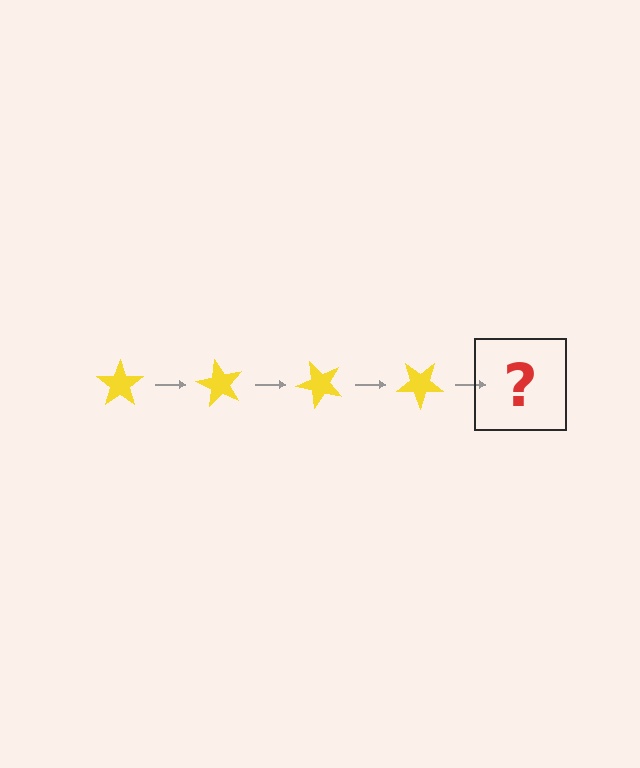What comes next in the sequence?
The next element should be a yellow star rotated 240 degrees.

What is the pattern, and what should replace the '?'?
The pattern is that the star rotates 60 degrees each step. The '?' should be a yellow star rotated 240 degrees.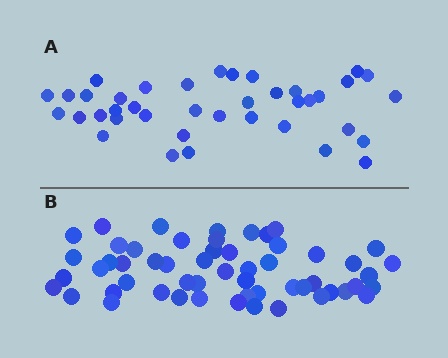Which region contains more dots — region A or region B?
Region B (the bottom region) has more dots.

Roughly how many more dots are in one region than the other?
Region B has approximately 15 more dots than region A.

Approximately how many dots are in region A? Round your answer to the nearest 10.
About 40 dots. (The exact count is 39, which rounds to 40.)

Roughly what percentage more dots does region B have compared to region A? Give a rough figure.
About 40% more.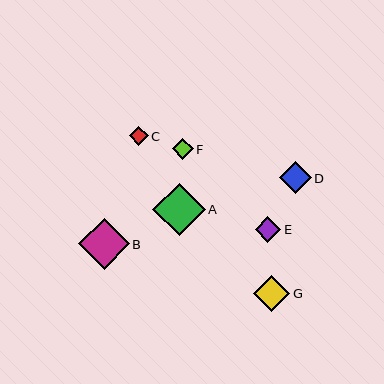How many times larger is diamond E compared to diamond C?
Diamond E is approximately 1.3 times the size of diamond C.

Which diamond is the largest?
Diamond A is the largest with a size of approximately 52 pixels.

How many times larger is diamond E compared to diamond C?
Diamond E is approximately 1.3 times the size of diamond C.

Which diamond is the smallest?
Diamond C is the smallest with a size of approximately 19 pixels.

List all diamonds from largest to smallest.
From largest to smallest: A, B, G, D, E, F, C.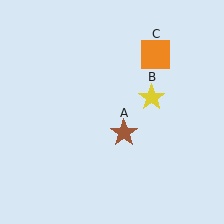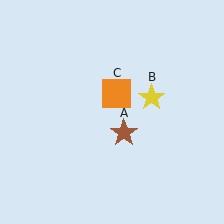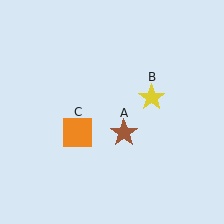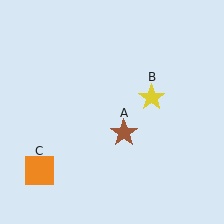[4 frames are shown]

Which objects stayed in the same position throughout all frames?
Brown star (object A) and yellow star (object B) remained stationary.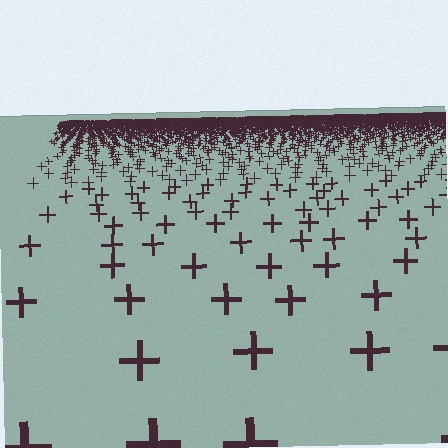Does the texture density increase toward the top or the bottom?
Density increases toward the top.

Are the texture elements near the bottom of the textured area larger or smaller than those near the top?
Larger. Near the bottom, elements are closer to the viewer and appear at a bigger on-screen size.